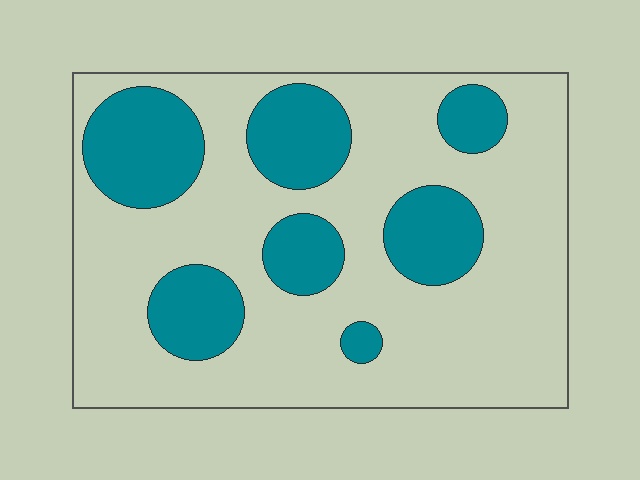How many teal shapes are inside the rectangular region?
7.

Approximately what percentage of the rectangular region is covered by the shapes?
Approximately 30%.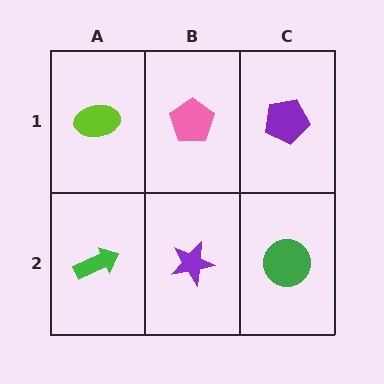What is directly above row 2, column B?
A pink pentagon.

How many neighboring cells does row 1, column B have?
3.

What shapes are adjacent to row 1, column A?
A green arrow (row 2, column A), a pink pentagon (row 1, column B).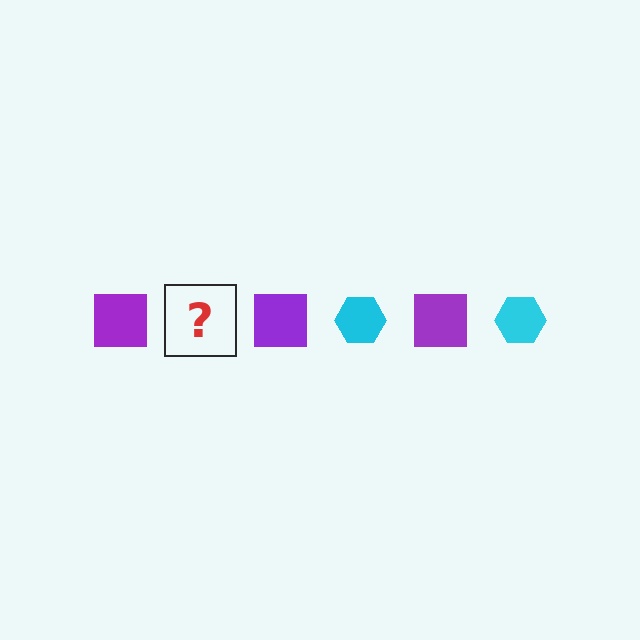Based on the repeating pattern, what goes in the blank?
The blank should be a cyan hexagon.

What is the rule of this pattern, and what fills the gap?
The rule is that the pattern alternates between purple square and cyan hexagon. The gap should be filled with a cyan hexagon.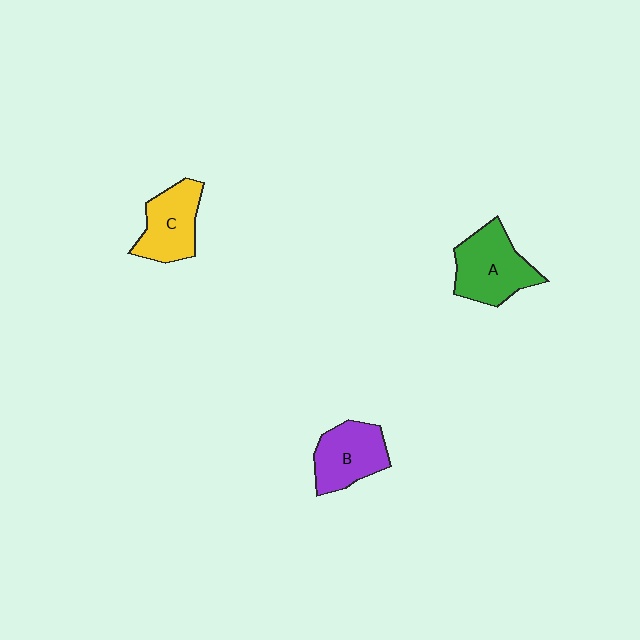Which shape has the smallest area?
Shape C (yellow).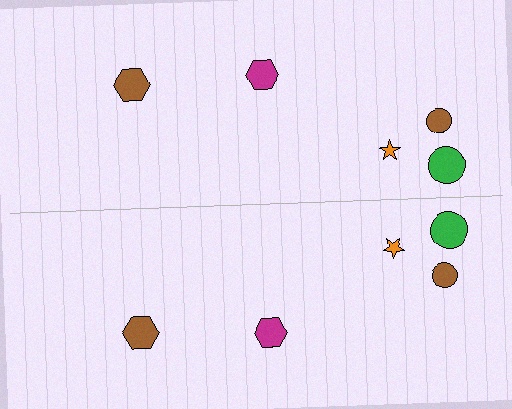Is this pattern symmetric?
Yes, this pattern has bilateral (reflection) symmetry.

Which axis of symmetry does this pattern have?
The pattern has a horizontal axis of symmetry running through the center of the image.